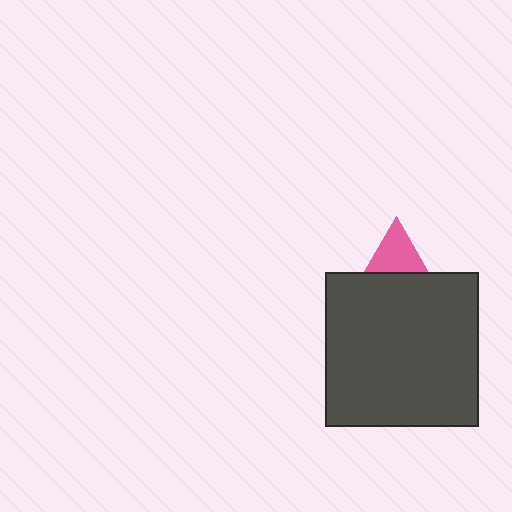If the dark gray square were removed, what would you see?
You would see the complete pink triangle.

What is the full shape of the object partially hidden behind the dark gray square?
The partially hidden object is a pink triangle.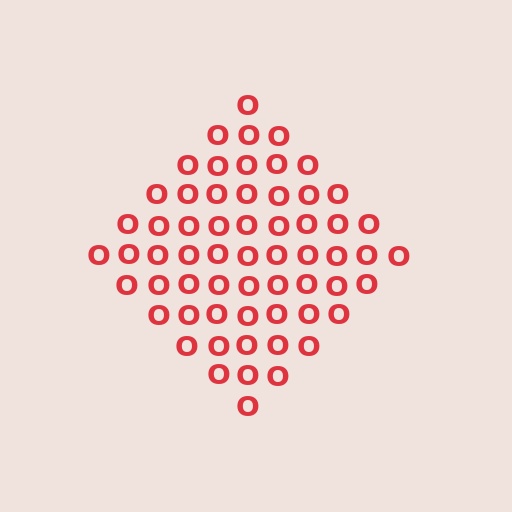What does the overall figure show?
The overall figure shows a diamond.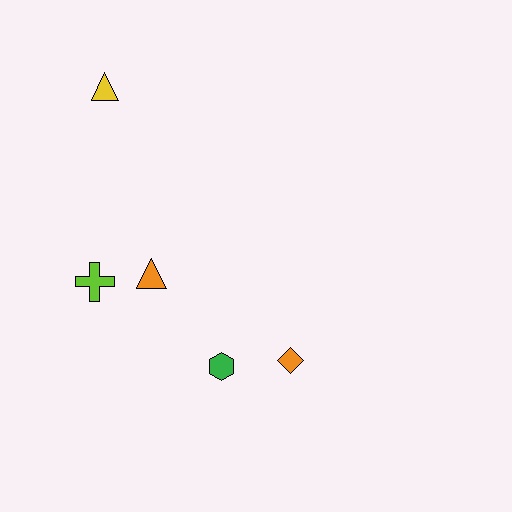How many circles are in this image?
There are no circles.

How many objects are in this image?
There are 5 objects.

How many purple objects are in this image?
There are no purple objects.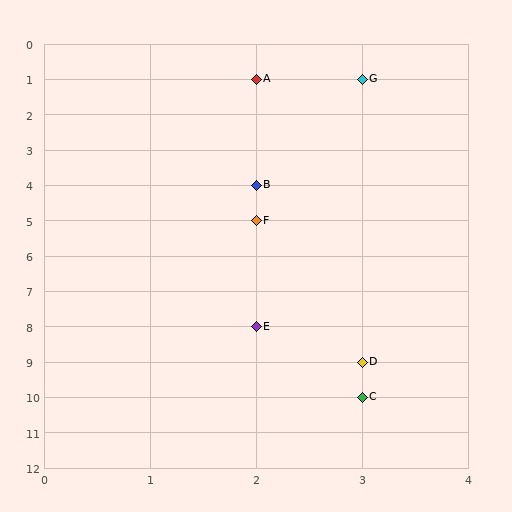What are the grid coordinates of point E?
Point E is at grid coordinates (2, 8).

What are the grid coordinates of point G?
Point G is at grid coordinates (3, 1).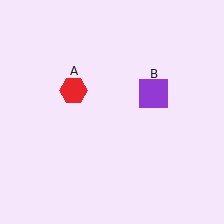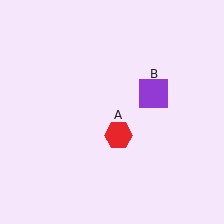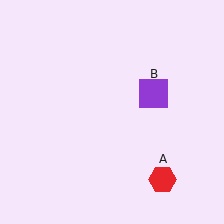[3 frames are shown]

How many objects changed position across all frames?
1 object changed position: red hexagon (object A).